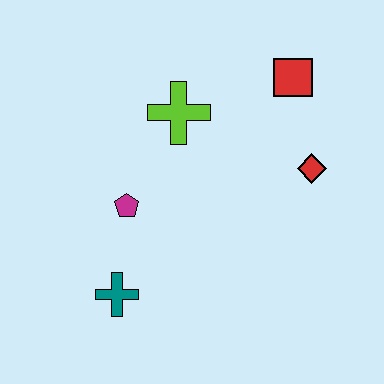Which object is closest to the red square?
The red diamond is closest to the red square.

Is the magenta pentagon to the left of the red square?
Yes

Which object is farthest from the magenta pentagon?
The red square is farthest from the magenta pentagon.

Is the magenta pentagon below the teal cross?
No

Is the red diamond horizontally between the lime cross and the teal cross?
No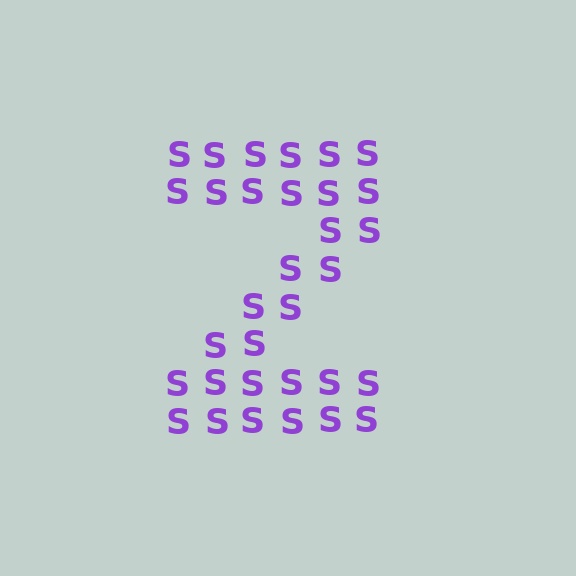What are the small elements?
The small elements are letter S's.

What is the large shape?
The large shape is the letter Z.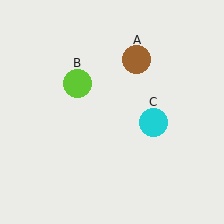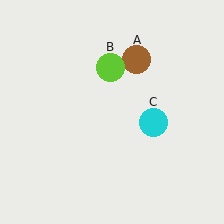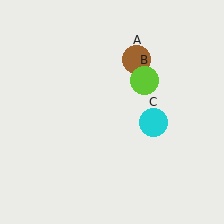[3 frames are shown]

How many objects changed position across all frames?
1 object changed position: lime circle (object B).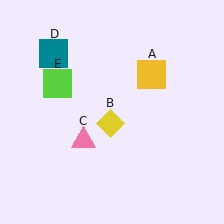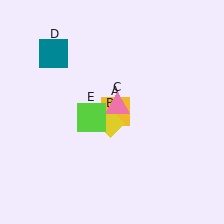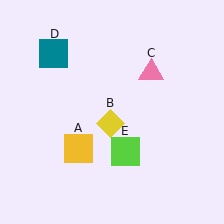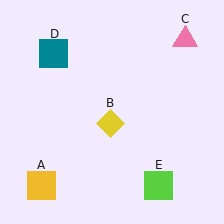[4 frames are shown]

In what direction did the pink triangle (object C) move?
The pink triangle (object C) moved up and to the right.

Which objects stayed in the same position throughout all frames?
Yellow diamond (object B) and teal square (object D) remained stationary.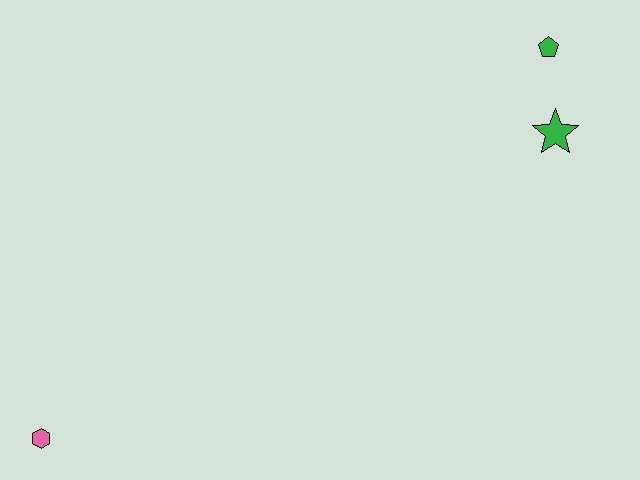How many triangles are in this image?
There are no triangles.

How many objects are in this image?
There are 3 objects.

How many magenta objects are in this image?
There are no magenta objects.